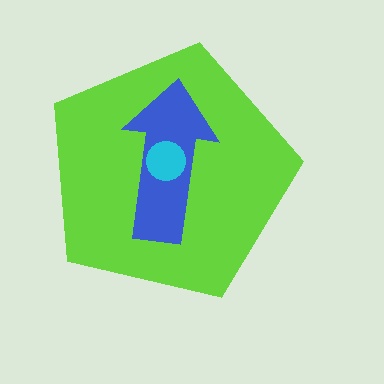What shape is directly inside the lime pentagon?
The blue arrow.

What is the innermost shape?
The cyan circle.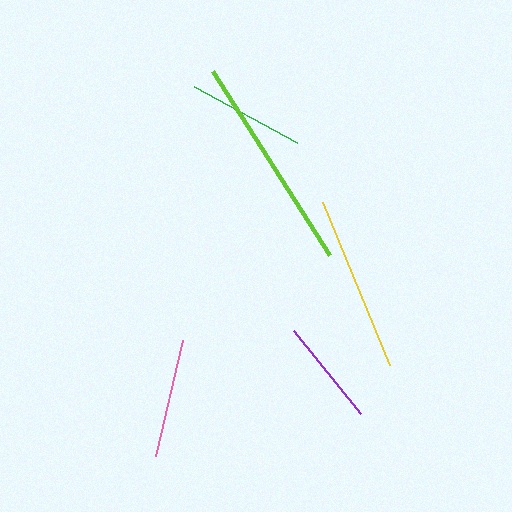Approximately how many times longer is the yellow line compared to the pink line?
The yellow line is approximately 1.5 times the length of the pink line.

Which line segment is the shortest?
The purple line is the shortest at approximately 107 pixels.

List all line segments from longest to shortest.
From longest to shortest: lime, yellow, pink, green, purple.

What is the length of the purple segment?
The purple segment is approximately 107 pixels long.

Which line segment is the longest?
The lime line is the longest at approximately 218 pixels.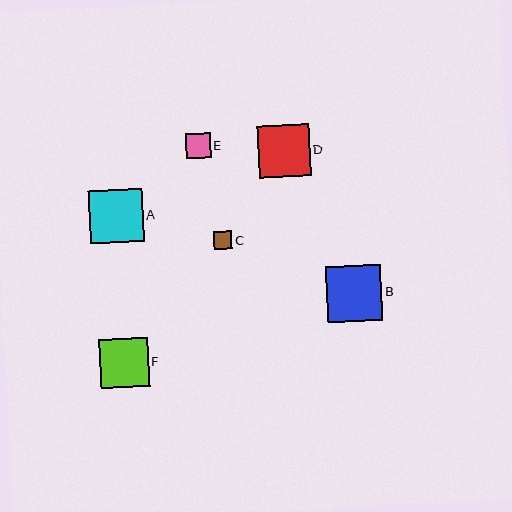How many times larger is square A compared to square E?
Square A is approximately 2.1 times the size of square E.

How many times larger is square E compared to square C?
Square E is approximately 1.4 times the size of square C.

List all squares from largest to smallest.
From largest to smallest: B, A, D, F, E, C.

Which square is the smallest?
Square C is the smallest with a size of approximately 18 pixels.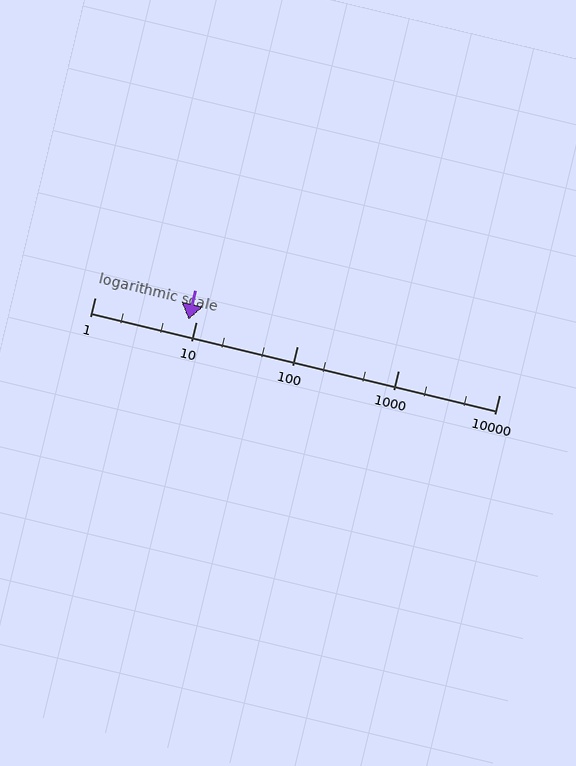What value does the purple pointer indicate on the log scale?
The pointer indicates approximately 8.5.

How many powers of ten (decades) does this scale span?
The scale spans 4 decades, from 1 to 10000.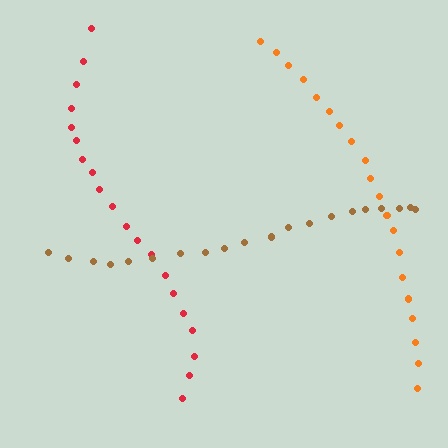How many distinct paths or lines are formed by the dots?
There are 3 distinct paths.